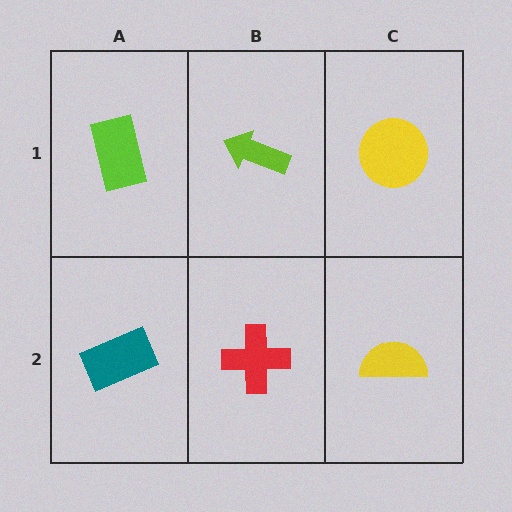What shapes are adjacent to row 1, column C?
A yellow semicircle (row 2, column C), a lime arrow (row 1, column B).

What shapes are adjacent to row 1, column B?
A red cross (row 2, column B), a lime rectangle (row 1, column A), a yellow circle (row 1, column C).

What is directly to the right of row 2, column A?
A red cross.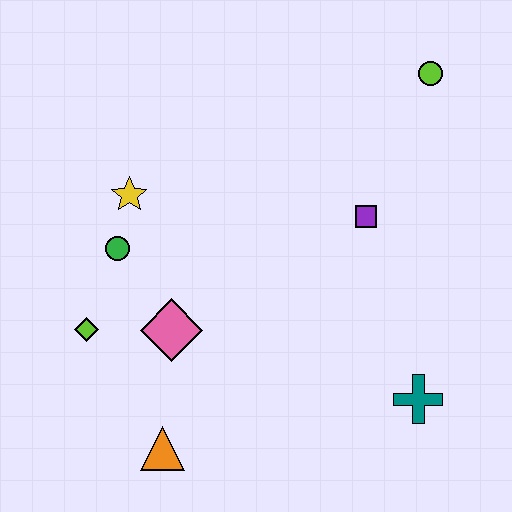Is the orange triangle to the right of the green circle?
Yes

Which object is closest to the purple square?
The lime circle is closest to the purple square.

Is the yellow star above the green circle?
Yes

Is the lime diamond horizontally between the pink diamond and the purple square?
No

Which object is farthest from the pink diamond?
The lime circle is farthest from the pink diamond.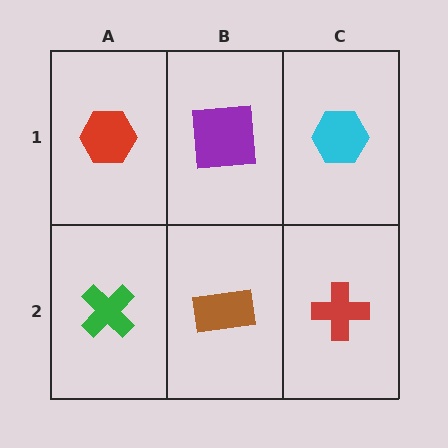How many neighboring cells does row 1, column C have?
2.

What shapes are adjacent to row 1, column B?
A brown rectangle (row 2, column B), a red hexagon (row 1, column A), a cyan hexagon (row 1, column C).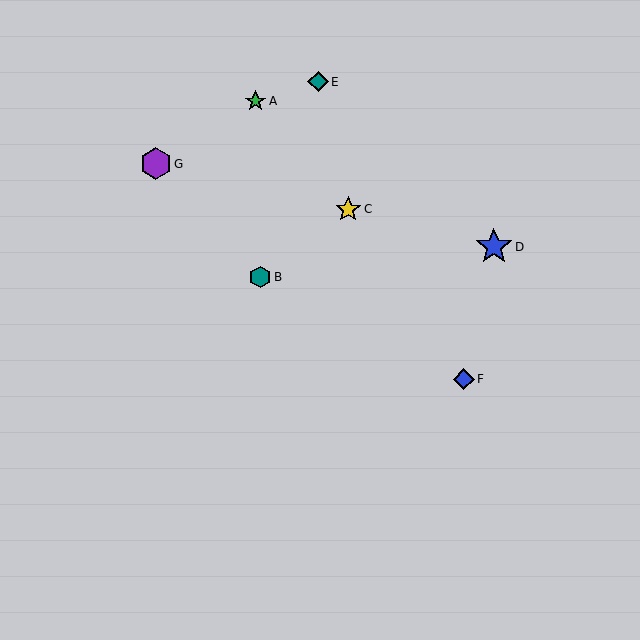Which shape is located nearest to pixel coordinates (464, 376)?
The blue diamond (labeled F) at (464, 379) is nearest to that location.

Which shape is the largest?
The blue star (labeled D) is the largest.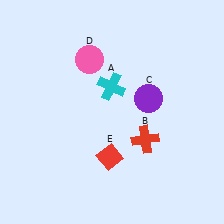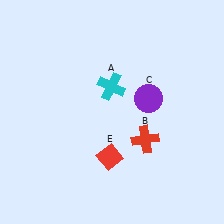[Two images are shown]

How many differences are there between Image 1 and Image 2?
There is 1 difference between the two images.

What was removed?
The pink circle (D) was removed in Image 2.